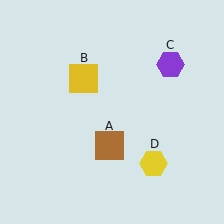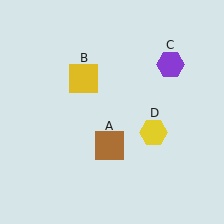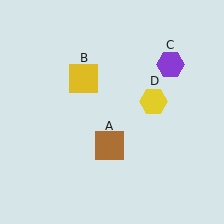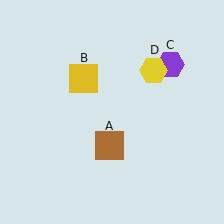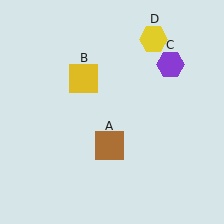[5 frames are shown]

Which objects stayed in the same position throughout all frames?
Brown square (object A) and yellow square (object B) and purple hexagon (object C) remained stationary.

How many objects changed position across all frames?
1 object changed position: yellow hexagon (object D).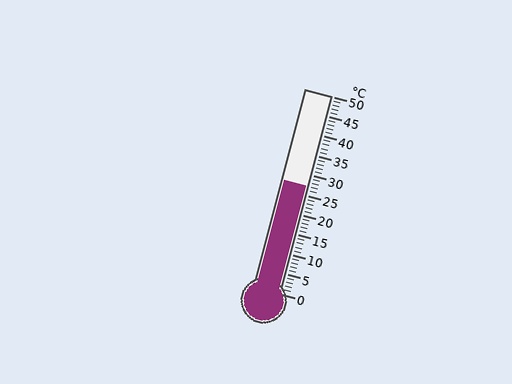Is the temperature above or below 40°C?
The temperature is below 40°C.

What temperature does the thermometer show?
The thermometer shows approximately 27°C.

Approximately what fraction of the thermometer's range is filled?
The thermometer is filled to approximately 55% of its range.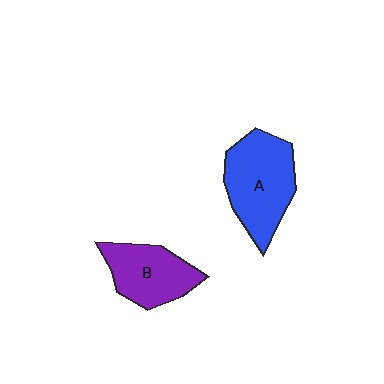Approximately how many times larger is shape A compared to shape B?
Approximately 1.3 times.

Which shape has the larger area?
Shape A (blue).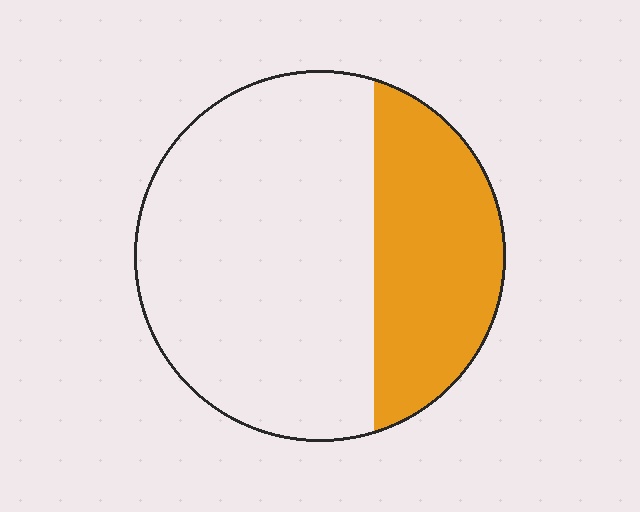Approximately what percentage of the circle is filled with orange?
Approximately 30%.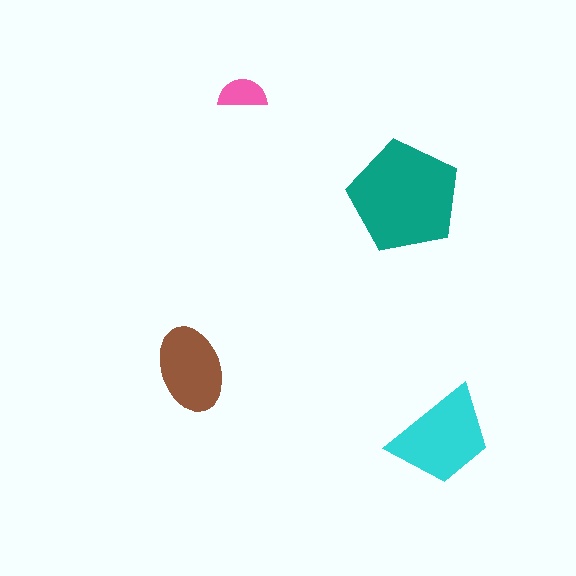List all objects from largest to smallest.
The teal pentagon, the cyan trapezoid, the brown ellipse, the pink semicircle.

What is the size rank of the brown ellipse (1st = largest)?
3rd.